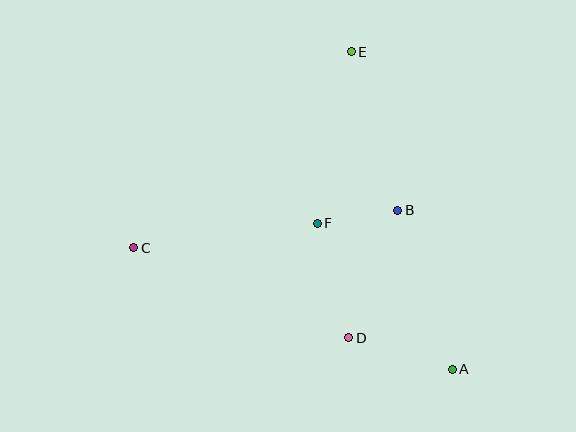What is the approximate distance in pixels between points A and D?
The distance between A and D is approximately 108 pixels.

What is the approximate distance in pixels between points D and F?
The distance between D and F is approximately 119 pixels.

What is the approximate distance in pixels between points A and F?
The distance between A and F is approximately 199 pixels.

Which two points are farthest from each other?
Points A and C are farthest from each other.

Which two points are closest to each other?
Points B and F are closest to each other.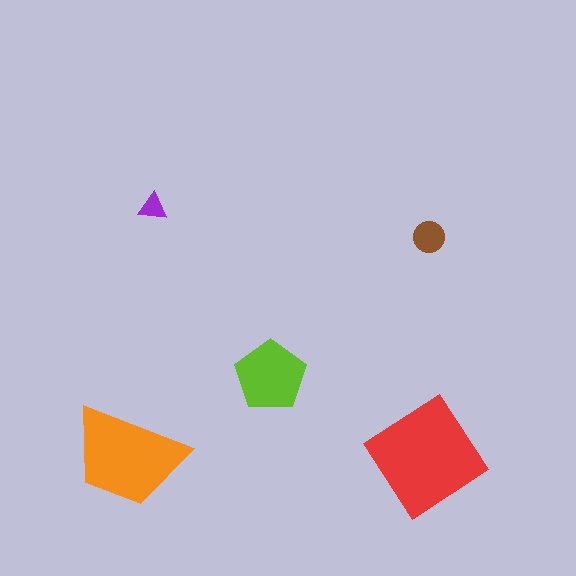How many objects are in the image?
There are 5 objects in the image.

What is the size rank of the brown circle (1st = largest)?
4th.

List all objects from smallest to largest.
The purple triangle, the brown circle, the lime pentagon, the orange trapezoid, the red diamond.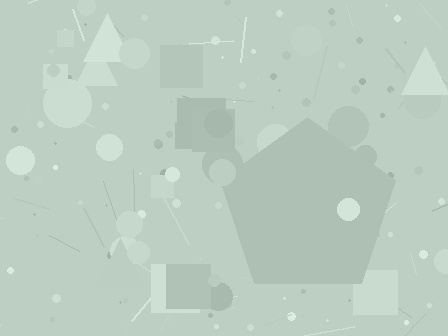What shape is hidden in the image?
A pentagon is hidden in the image.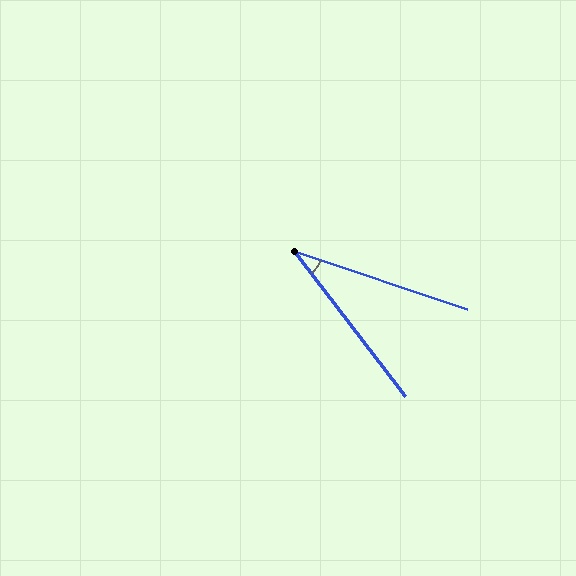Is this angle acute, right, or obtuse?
It is acute.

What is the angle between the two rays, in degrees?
Approximately 34 degrees.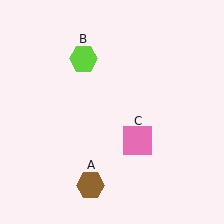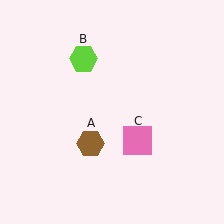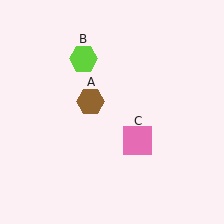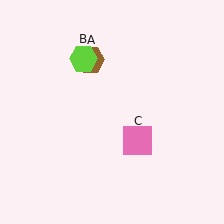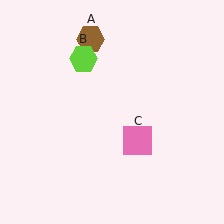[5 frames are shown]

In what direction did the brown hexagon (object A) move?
The brown hexagon (object A) moved up.